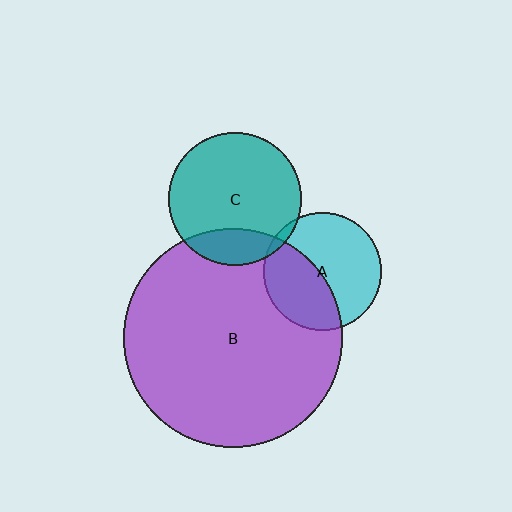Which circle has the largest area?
Circle B (purple).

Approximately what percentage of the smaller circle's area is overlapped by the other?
Approximately 40%.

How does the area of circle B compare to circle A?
Approximately 3.5 times.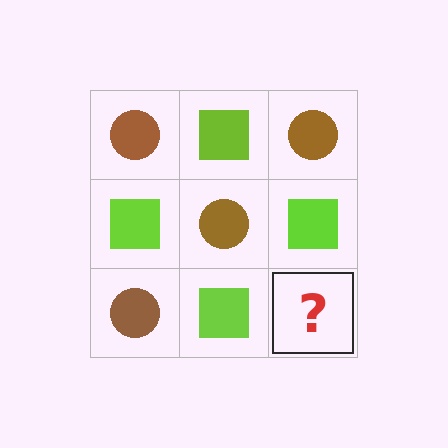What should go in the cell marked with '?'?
The missing cell should contain a brown circle.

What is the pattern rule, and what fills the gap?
The rule is that it alternates brown circle and lime square in a checkerboard pattern. The gap should be filled with a brown circle.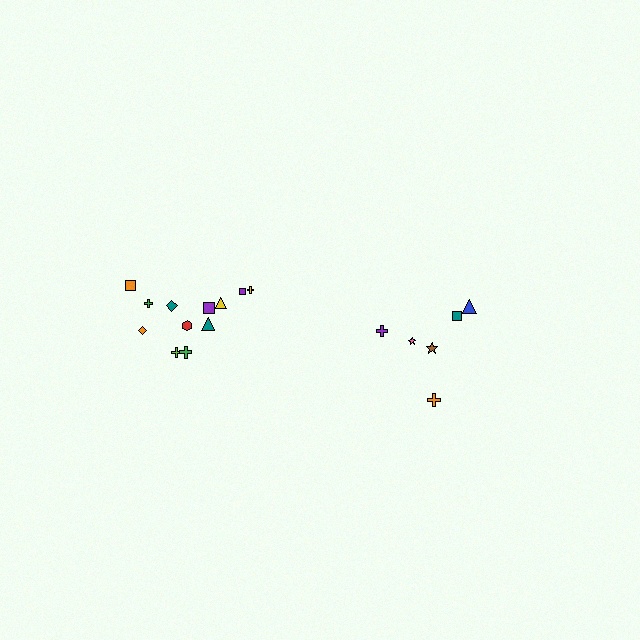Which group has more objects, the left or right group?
The left group.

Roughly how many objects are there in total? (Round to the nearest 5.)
Roughly 20 objects in total.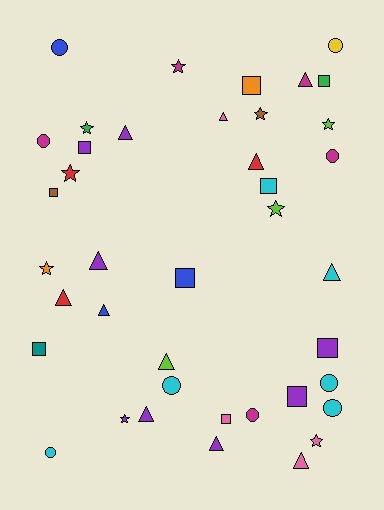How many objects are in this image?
There are 40 objects.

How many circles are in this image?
There are 9 circles.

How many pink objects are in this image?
There are 4 pink objects.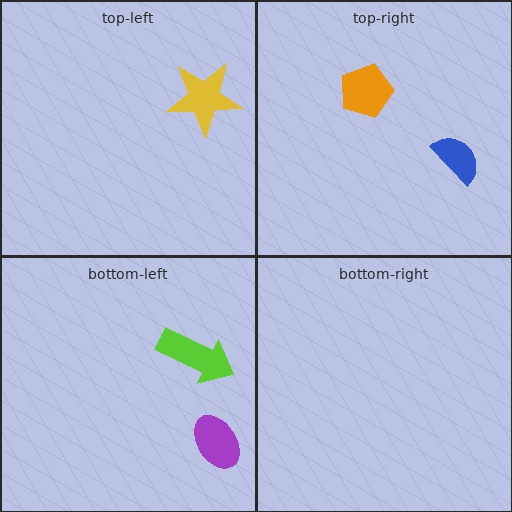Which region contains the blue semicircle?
The top-right region.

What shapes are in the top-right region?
The orange pentagon, the blue semicircle.